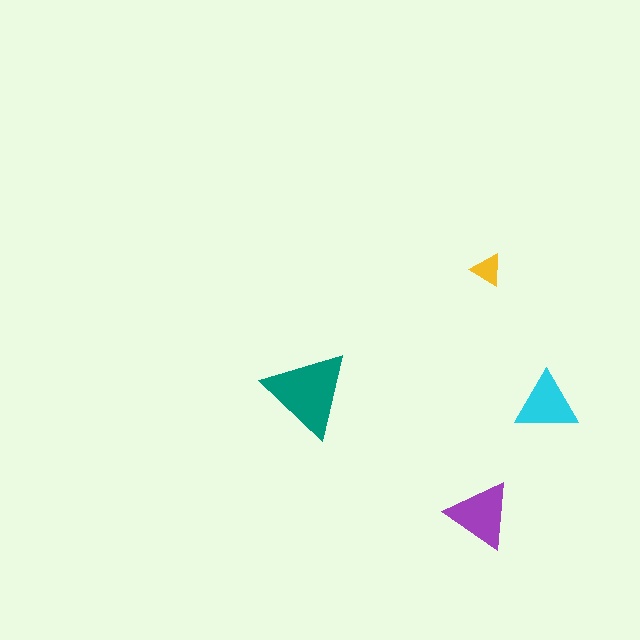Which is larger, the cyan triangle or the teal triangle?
The teal one.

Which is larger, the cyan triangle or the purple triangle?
The purple one.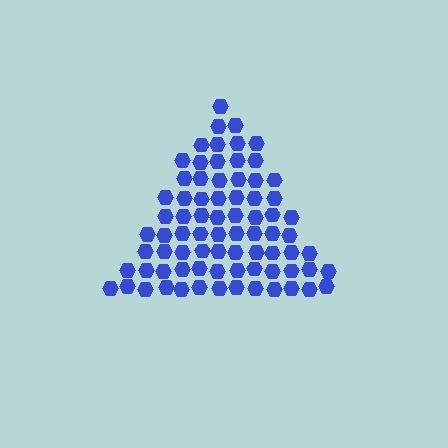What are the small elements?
The small elements are hexagons.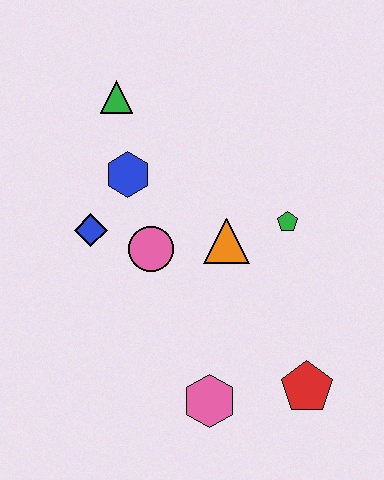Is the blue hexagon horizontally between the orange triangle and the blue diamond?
Yes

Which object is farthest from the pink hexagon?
The green triangle is farthest from the pink hexagon.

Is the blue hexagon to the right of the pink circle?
No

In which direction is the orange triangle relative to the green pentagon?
The orange triangle is to the left of the green pentagon.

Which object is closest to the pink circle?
The blue diamond is closest to the pink circle.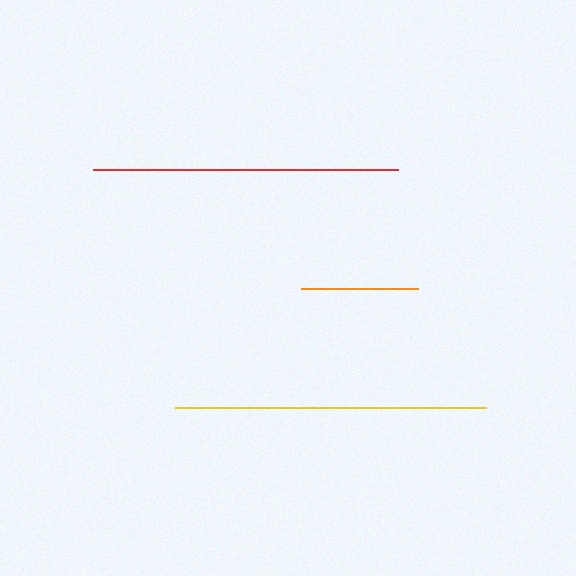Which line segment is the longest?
The yellow line is the longest at approximately 311 pixels.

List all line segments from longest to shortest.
From longest to shortest: yellow, red, orange.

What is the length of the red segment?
The red segment is approximately 305 pixels long.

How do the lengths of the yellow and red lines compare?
The yellow and red lines are approximately the same length.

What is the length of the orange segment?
The orange segment is approximately 117 pixels long.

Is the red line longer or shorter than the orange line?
The red line is longer than the orange line.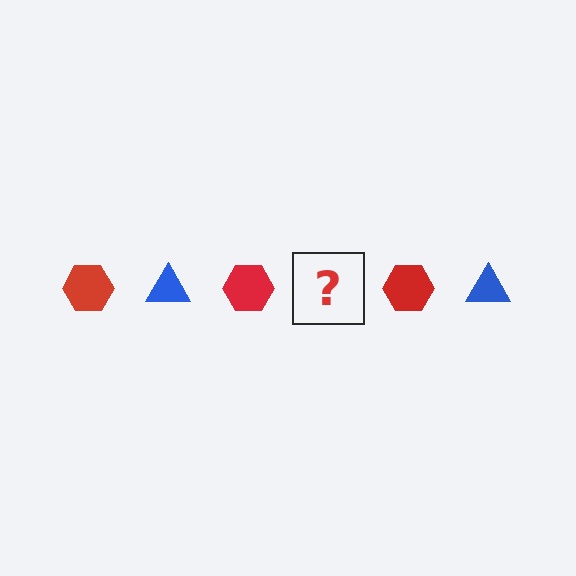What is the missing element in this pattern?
The missing element is a blue triangle.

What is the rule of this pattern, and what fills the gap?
The rule is that the pattern alternates between red hexagon and blue triangle. The gap should be filled with a blue triangle.